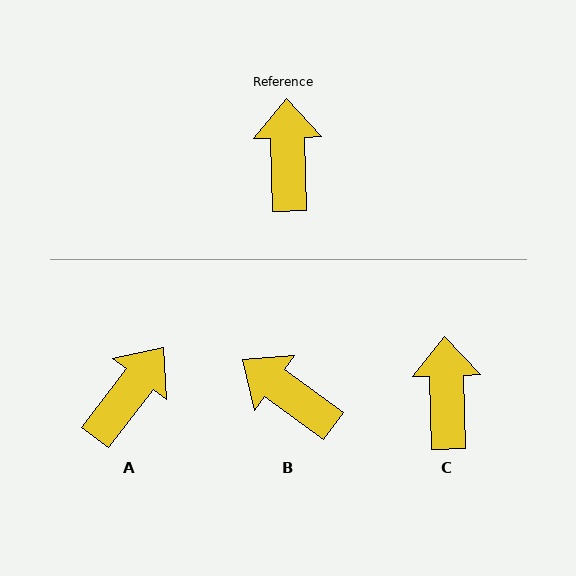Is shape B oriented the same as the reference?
No, it is off by about 52 degrees.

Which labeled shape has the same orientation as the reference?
C.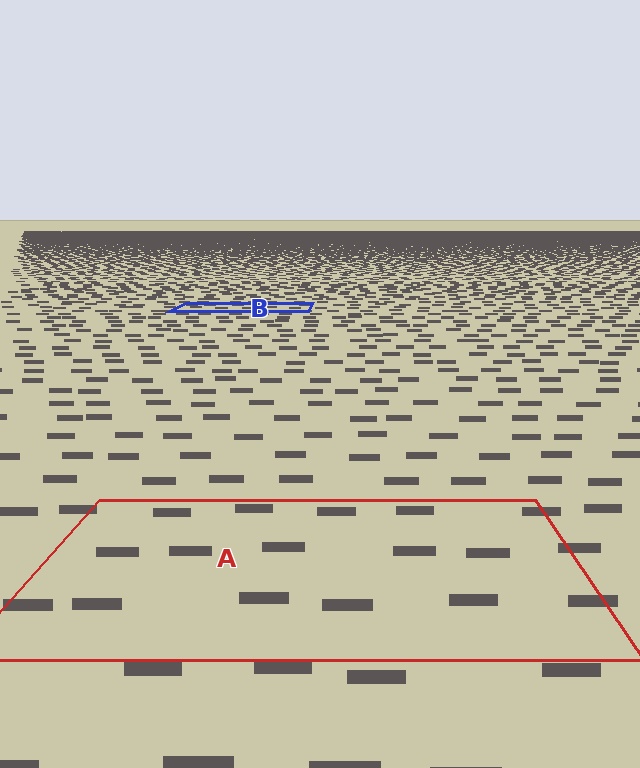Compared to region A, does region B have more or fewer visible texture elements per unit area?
Region B has more texture elements per unit area — they are packed more densely because it is farther away.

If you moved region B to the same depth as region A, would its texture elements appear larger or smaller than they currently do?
They would appear larger. At a closer depth, the same texture elements are projected at a bigger on-screen size.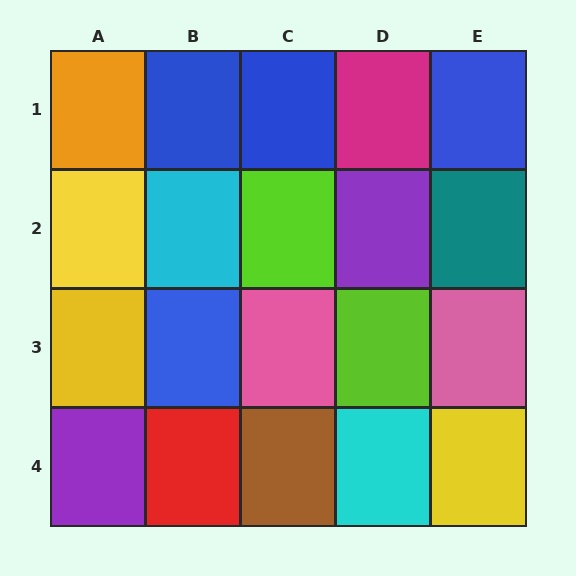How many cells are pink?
2 cells are pink.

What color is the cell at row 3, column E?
Pink.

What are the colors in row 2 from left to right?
Yellow, cyan, lime, purple, teal.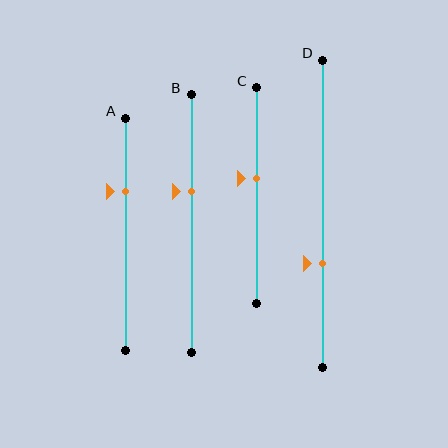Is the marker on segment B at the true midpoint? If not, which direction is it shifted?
No, the marker on segment B is shifted upward by about 12% of the segment length.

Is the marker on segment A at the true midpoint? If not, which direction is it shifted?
No, the marker on segment A is shifted upward by about 18% of the segment length.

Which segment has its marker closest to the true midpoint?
Segment C has its marker closest to the true midpoint.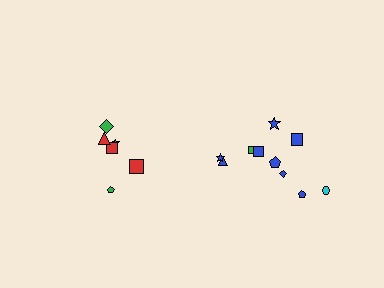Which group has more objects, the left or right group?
The right group.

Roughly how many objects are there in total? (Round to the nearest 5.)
Roughly 15 objects in total.